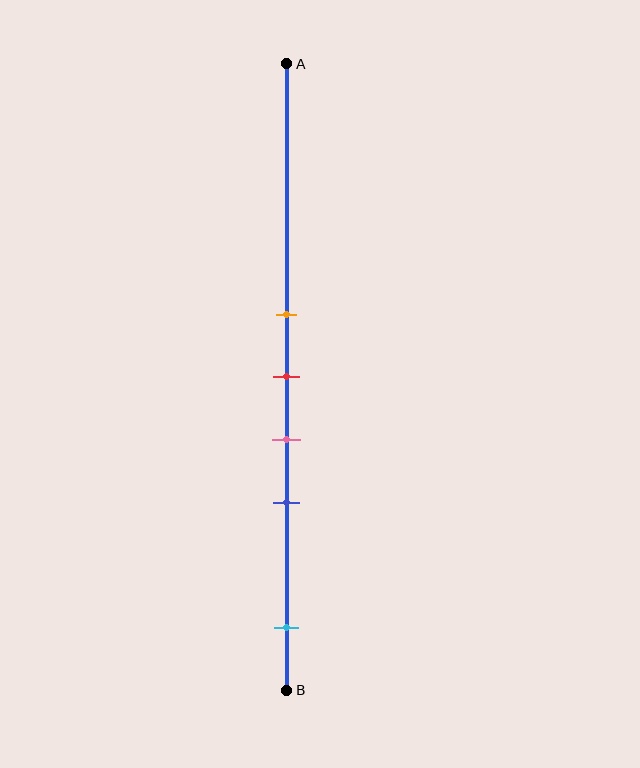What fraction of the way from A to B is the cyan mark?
The cyan mark is approximately 90% (0.9) of the way from A to B.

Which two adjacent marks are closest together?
The orange and red marks are the closest adjacent pair.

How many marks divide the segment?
There are 5 marks dividing the segment.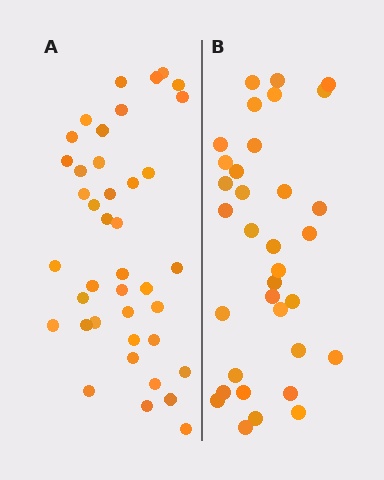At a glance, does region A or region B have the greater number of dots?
Region A (the left region) has more dots.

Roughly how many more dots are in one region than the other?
Region A has about 6 more dots than region B.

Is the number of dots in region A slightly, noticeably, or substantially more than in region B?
Region A has only slightly more — the two regions are fairly close. The ratio is roughly 1.2 to 1.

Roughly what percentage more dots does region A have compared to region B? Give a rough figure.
About 20% more.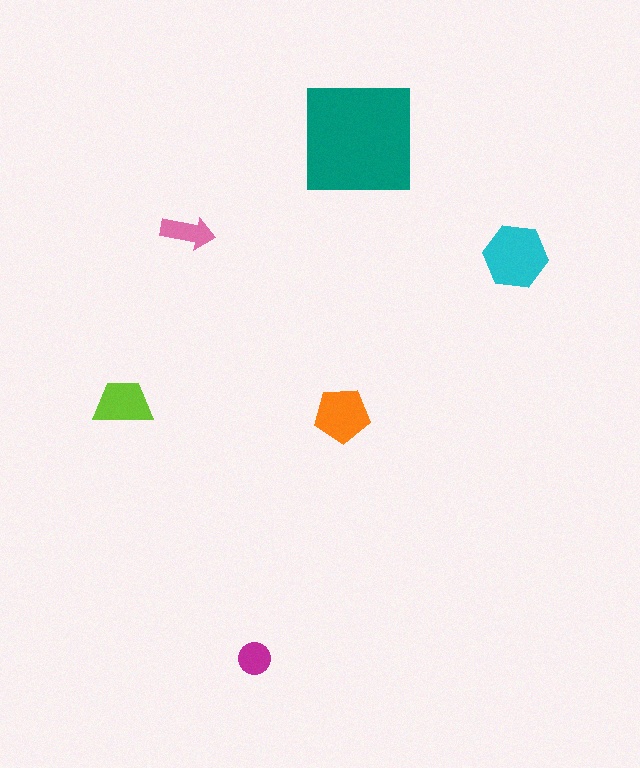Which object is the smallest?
The magenta circle.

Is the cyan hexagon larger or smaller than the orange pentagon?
Larger.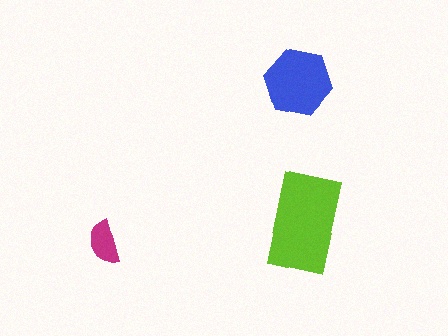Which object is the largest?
The lime rectangle.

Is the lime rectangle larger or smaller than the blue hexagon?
Larger.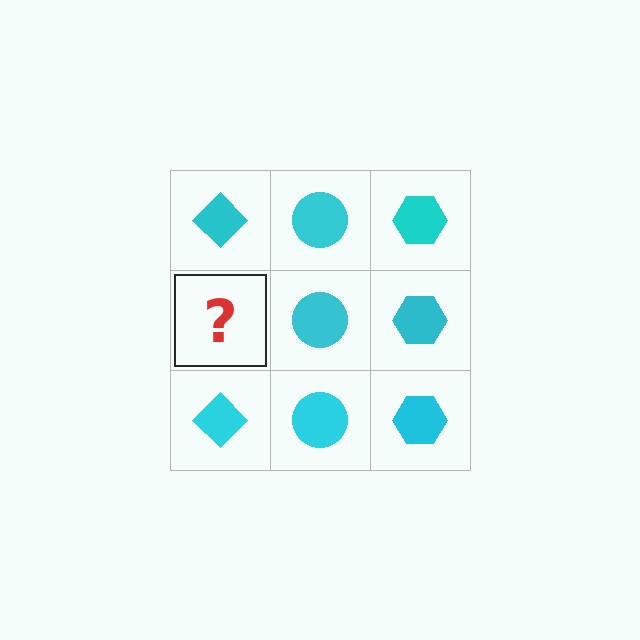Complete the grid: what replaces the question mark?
The question mark should be replaced with a cyan diamond.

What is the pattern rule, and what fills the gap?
The rule is that each column has a consistent shape. The gap should be filled with a cyan diamond.